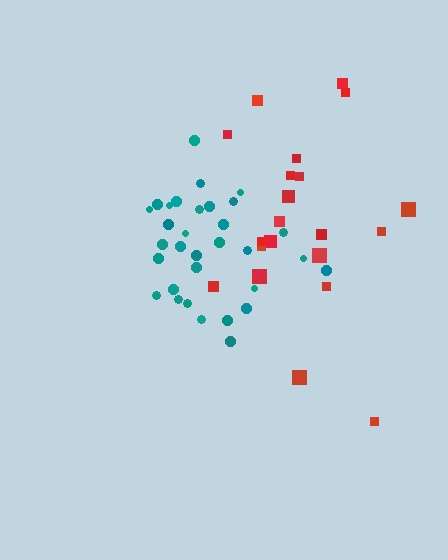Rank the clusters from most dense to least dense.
teal, red.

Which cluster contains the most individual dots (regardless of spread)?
Teal (32).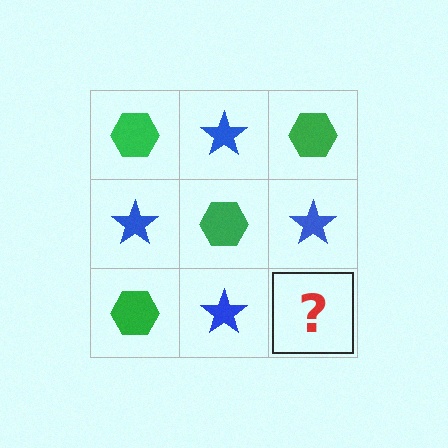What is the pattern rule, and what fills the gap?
The rule is that it alternates green hexagon and blue star in a checkerboard pattern. The gap should be filled with a green hexagon.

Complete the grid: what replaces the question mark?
The question mark should be replaced with a green hexagon.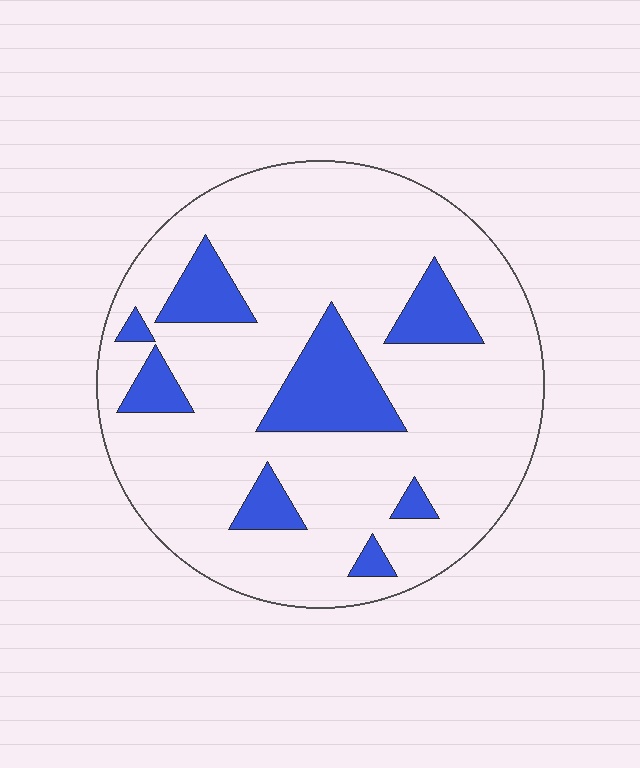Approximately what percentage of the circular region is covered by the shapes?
Approximately 20%.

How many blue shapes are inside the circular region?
8.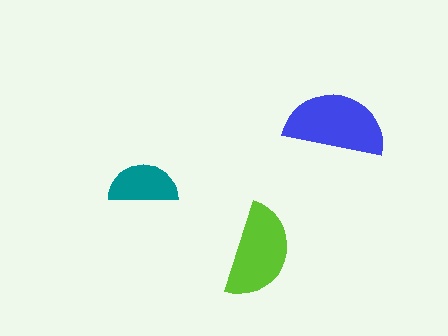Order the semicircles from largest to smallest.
the blue one, the lime one, the teal one.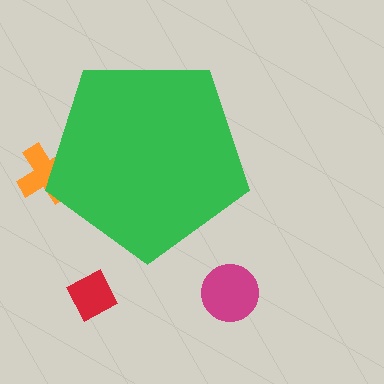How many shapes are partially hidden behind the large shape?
1 shape is partially hidden.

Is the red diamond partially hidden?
No, the red diamond is fully visible.